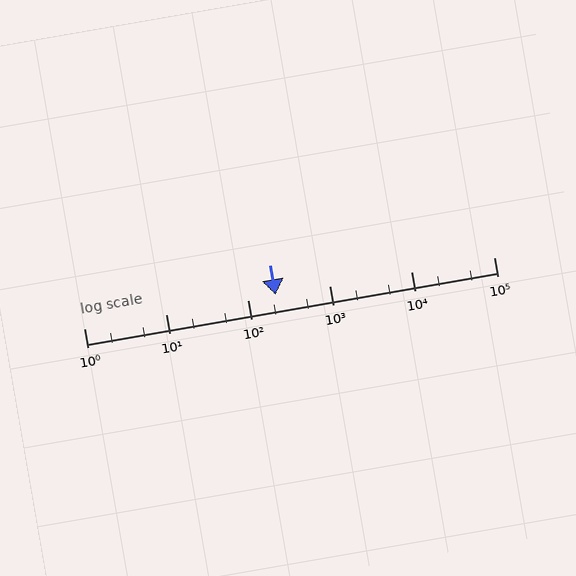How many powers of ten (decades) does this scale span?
The scale spans 5 decades, from 1 to 100000.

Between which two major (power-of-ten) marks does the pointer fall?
The pointer is between 100 and 1000.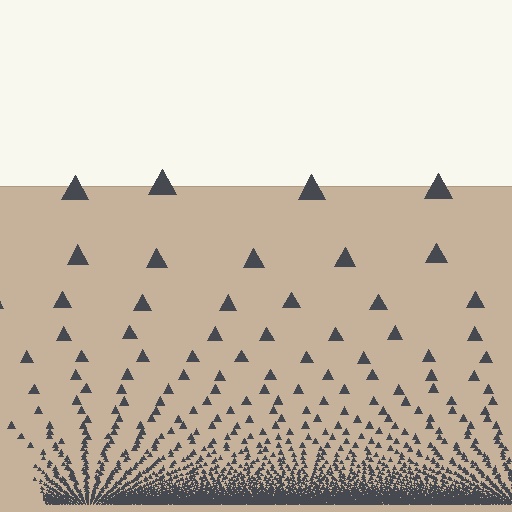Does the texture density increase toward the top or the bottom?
Density increases toward the bottom.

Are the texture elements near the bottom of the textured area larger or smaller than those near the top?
Smaller. The gradient is inverted — elements near the bottom are smaller and denser.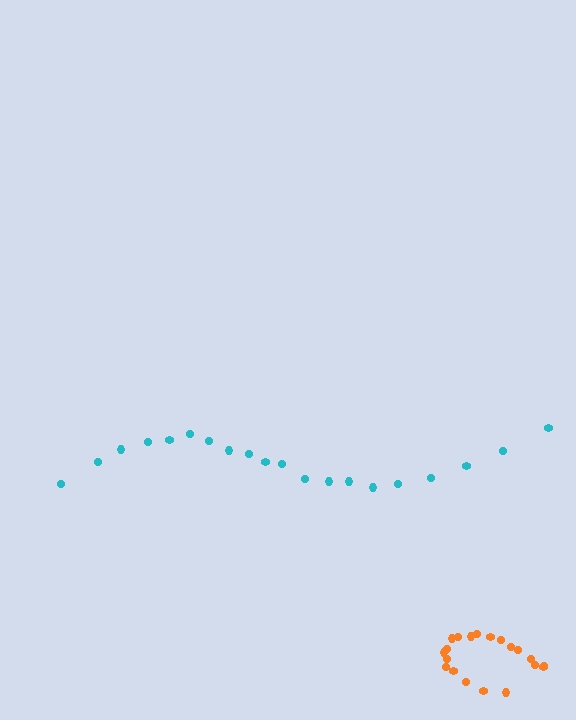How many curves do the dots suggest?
There are 2 distinct paths.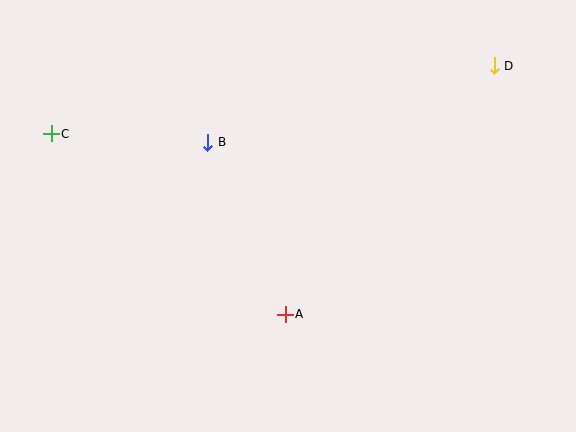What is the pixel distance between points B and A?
The distance between B and A is 189 pixels.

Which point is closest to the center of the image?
Point A at (285, 314) is closest to the center.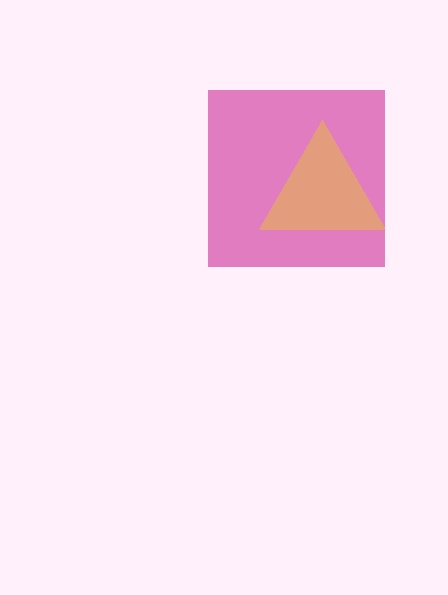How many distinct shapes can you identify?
There are 2 distinct shapes: a magenta square, a yellow triangle.